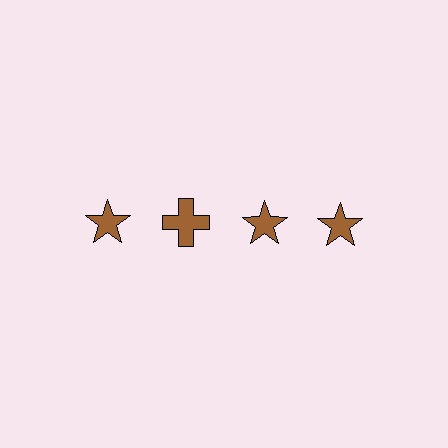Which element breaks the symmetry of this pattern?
The brown cross in the top row, second from left column breaks the symmetry. All other shapes are brown stars.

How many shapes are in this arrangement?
There are 4 shapes arranged in a grid pattern.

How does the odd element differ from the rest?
It has a different shape: cross instead of star.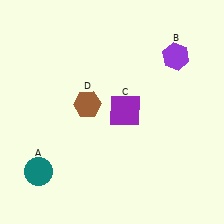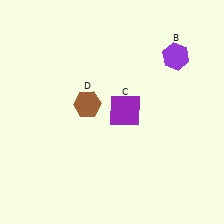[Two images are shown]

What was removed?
The teal circle (A) was removed in Image 2.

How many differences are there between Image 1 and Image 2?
There is 1 difference between the two images.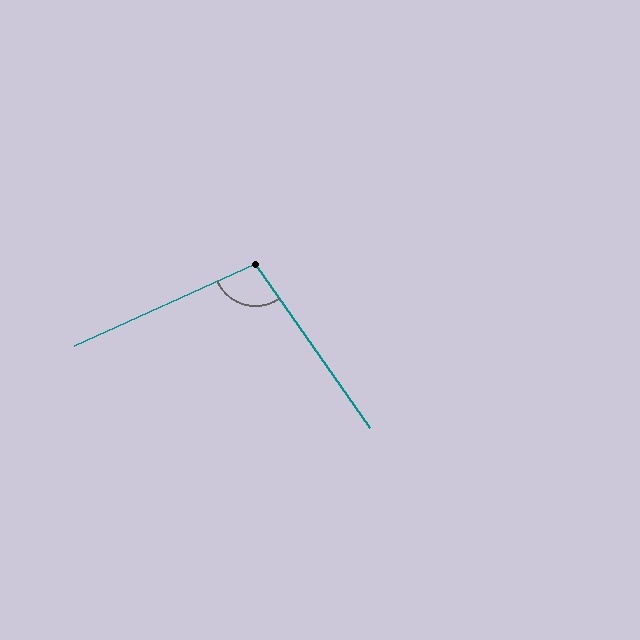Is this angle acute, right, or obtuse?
It is obtuse.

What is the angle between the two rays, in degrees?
Approximately 101 degrees.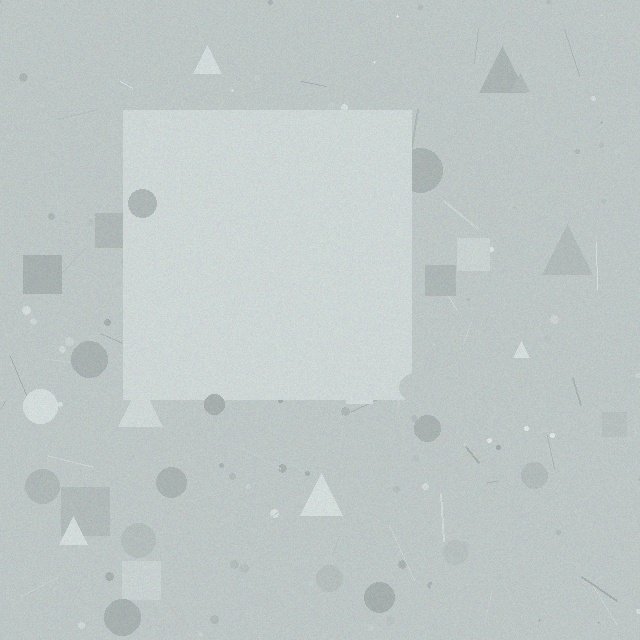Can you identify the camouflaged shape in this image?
The camouflaged shape is a square.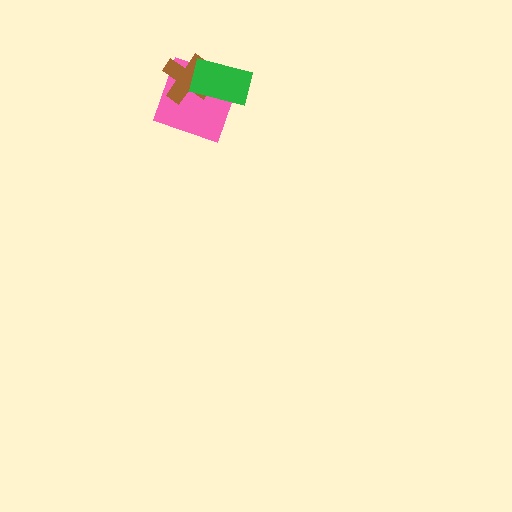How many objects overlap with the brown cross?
2 objects overlap with the brown cross.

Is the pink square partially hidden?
Yes, it is partially covered by another shape.